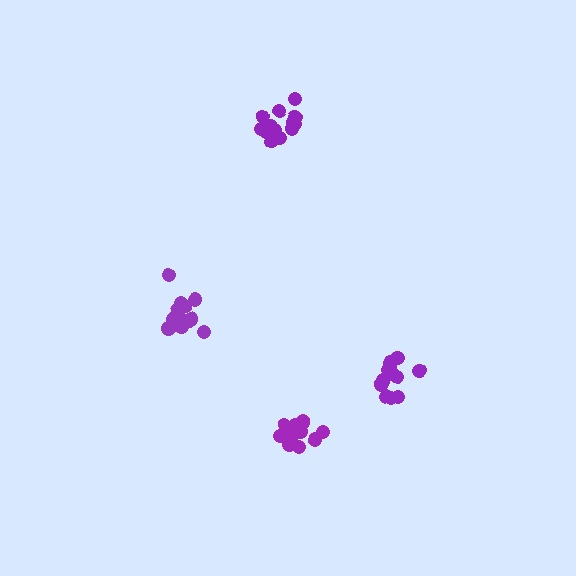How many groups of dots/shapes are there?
There are 4 groups.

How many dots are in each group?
Group 1: 15 dots, Group 2: 12 dots, Group 3: 15 dots, Group 4: 15 dots (57 total).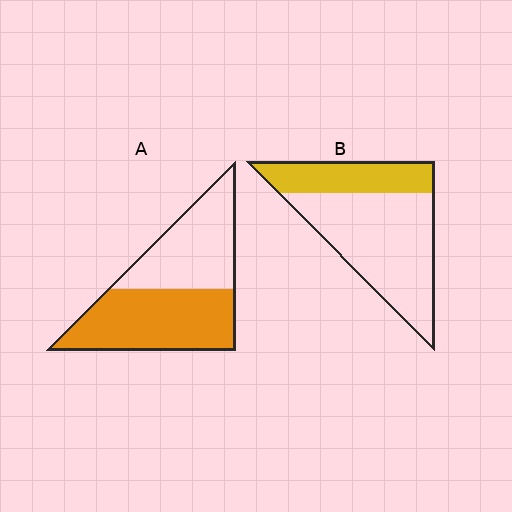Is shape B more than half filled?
No.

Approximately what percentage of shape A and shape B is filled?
A is approximately 55% and B is approximately 30%.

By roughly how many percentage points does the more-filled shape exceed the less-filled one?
By roughly 25 percentage points (A over B).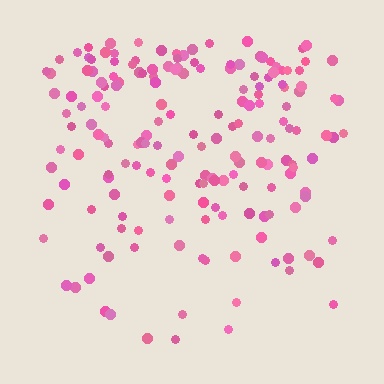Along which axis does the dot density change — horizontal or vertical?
Vertical.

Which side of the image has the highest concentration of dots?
The top.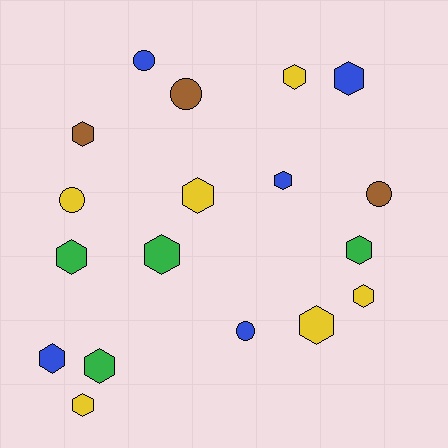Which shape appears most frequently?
Hexagon, with 13 objects.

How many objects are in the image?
There are 18 objects.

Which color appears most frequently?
Yellow, with 6 objects.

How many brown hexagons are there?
There is 1 brown hexagon.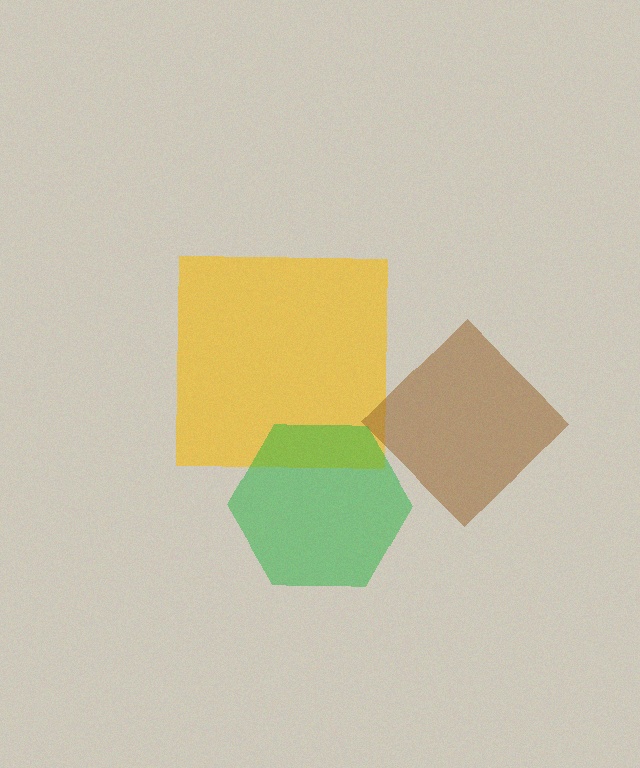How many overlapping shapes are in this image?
There are 3 overlapping shapes in the image.